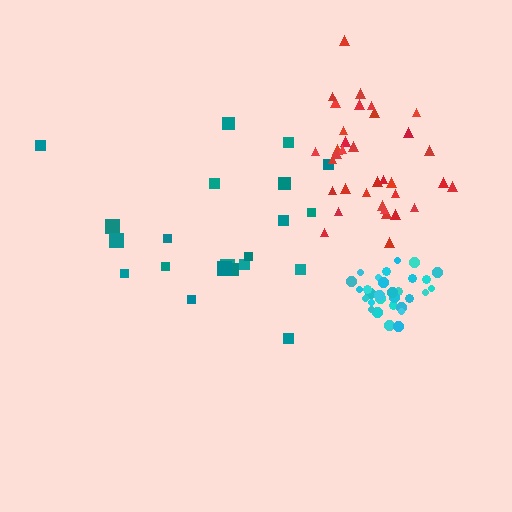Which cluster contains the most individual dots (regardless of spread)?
Red (35).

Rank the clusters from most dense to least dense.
cyan, red, teal.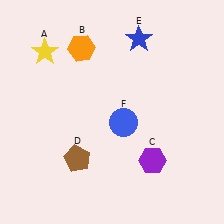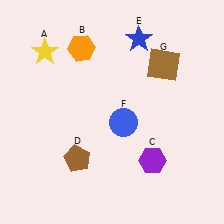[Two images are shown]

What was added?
A brown square (G) was added in Image 2.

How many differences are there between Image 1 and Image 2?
There is 1 difference between the two images.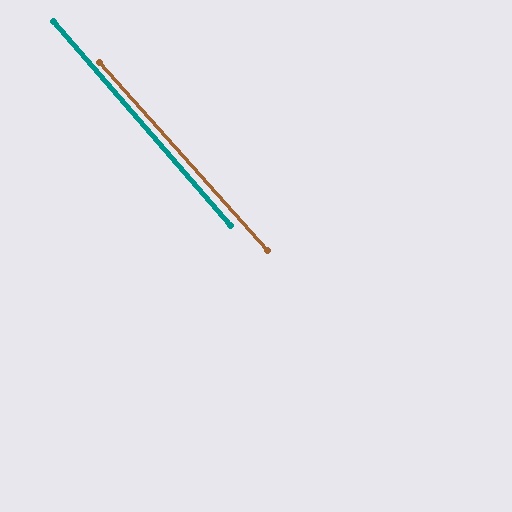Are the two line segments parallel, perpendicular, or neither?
Parallel — their directions differ by only 0.9°.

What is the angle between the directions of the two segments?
Approximately 1 degree.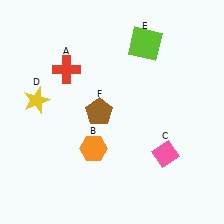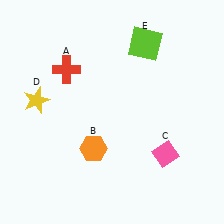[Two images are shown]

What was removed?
The brown pentagon (F) was removed in Image 2.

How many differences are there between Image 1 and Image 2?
There is 1 difference between the two images.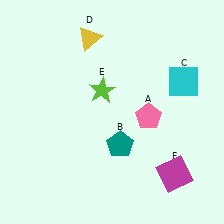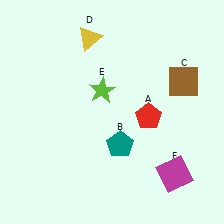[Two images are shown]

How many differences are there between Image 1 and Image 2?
There are 2 differences between the two images.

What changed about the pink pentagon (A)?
In Image 1, A is pink. In Image 2, it changed to red.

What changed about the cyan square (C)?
In Image 1, C is cyan. In Image 2, it changed to brown.